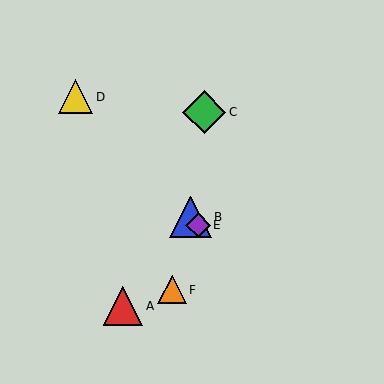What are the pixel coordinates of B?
Object B is at (190, 217).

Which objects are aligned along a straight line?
Objects B, D, E are aligned along a straight line.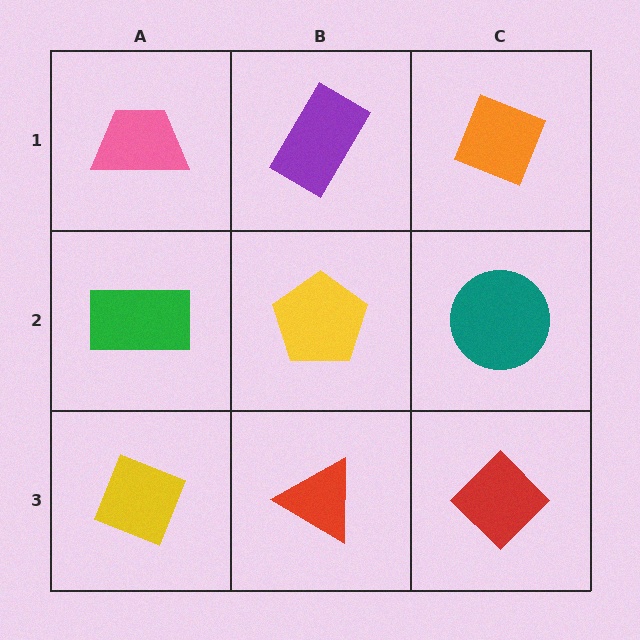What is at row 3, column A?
A yellow diamond.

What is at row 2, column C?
A teal circle.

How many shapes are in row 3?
3 shapes.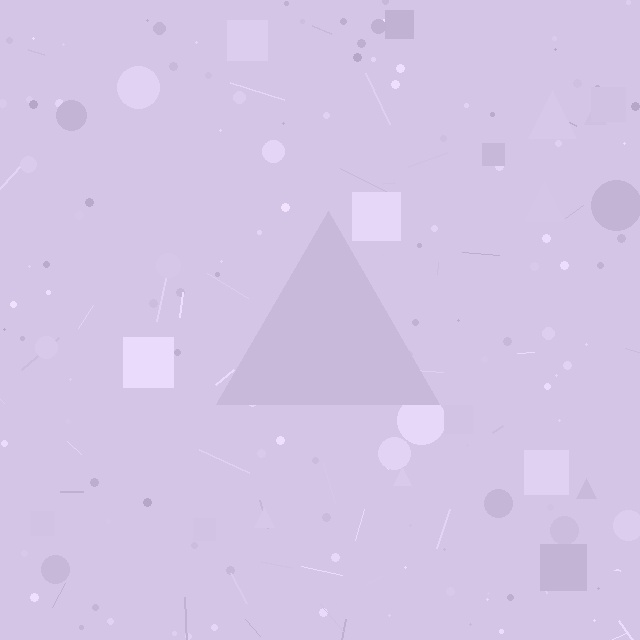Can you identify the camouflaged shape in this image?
The camouflaged shape is a triangle.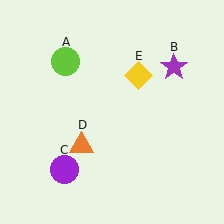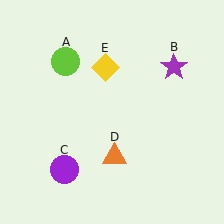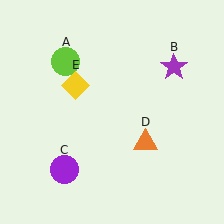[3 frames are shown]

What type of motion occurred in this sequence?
The orange triangle (object D), yellow diamond (object E) rotated counterclockwise around the center of the scene.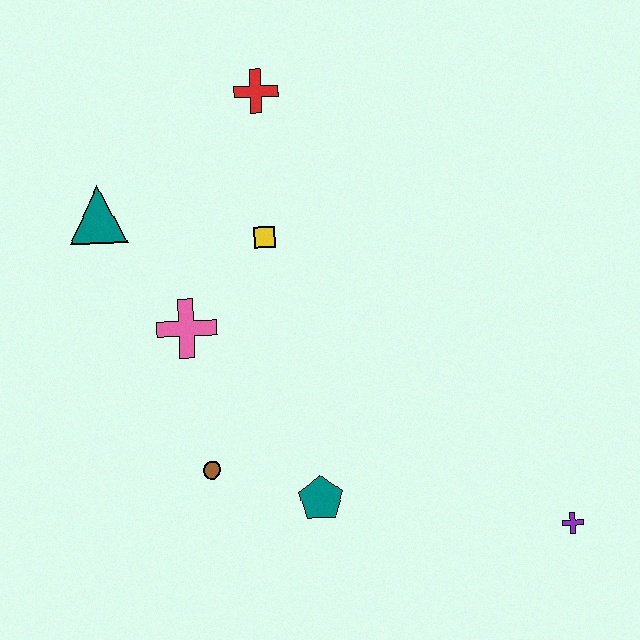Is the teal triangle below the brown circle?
No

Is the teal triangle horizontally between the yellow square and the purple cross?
No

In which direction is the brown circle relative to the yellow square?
The brown circle is below the yellow square.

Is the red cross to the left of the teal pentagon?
Yes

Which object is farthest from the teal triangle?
The purple cross is farthest from the teal triangle.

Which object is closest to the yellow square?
The pink cross is closest to the yellow square.